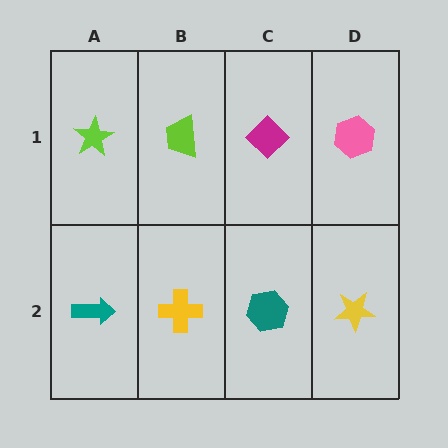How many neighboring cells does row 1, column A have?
2.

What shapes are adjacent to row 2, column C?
A magenta diamond (row 1, column C), a yellow cross (row 2, column B), a yellow star (row 2, column D).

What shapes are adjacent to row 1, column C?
A teal hexagon (row 2, column C), a lime trapezoid (row 1, column B), a pink hexagon (row 1, column D).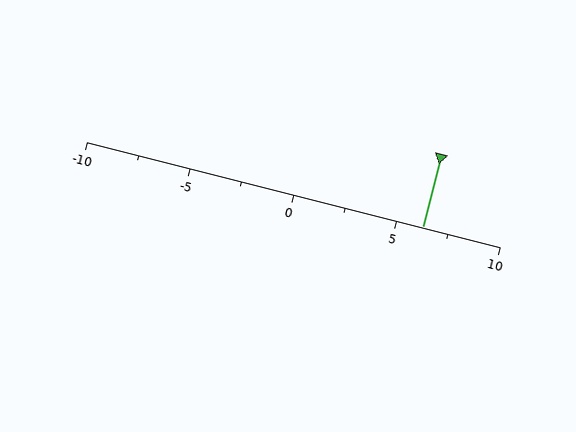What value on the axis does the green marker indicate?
The marker indicates approximately 6.2.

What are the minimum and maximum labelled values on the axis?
The axis runs from -10 to 10.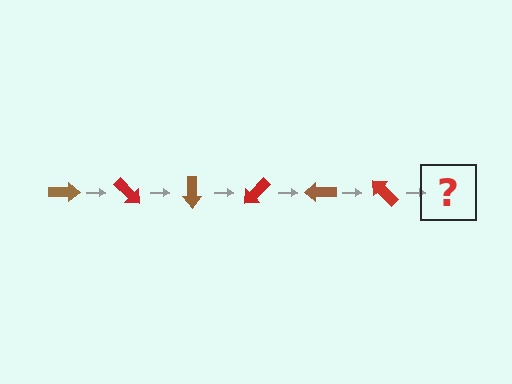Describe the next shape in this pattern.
It should be a brown arrow, rotated 270 degrees from the start.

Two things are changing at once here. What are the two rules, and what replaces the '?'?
The two rules are that it rotates 45 degrees each step and the color cycles through brown and red. The '?' should be a brown arrow, rotated 270 degrees from the start.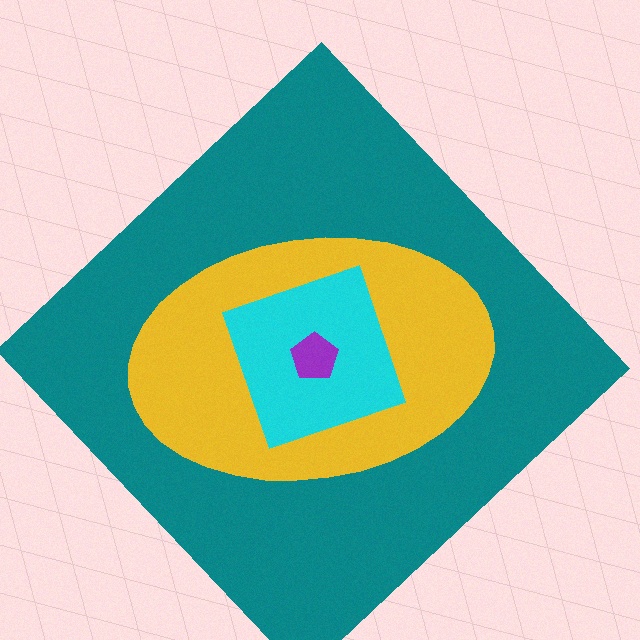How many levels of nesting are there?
4.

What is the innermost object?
The purple pentagon.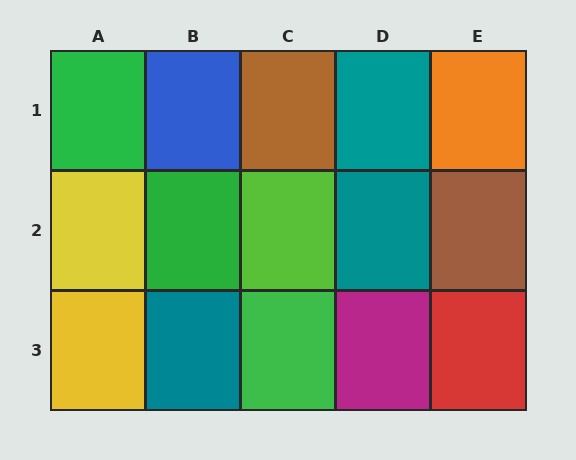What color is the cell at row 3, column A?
Yellow.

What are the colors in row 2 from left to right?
Yellow, green, lime, teal, brown.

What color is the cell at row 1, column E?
Orange.